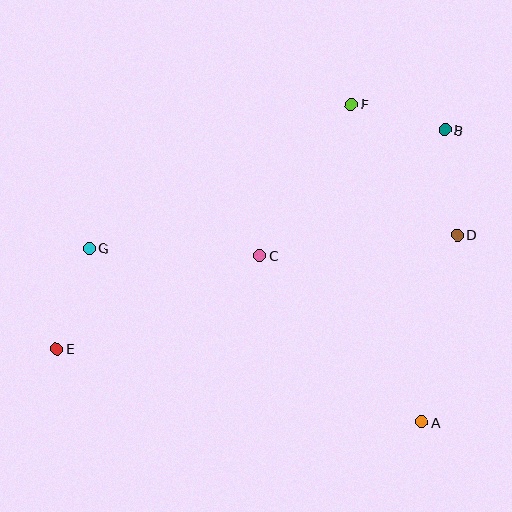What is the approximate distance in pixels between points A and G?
The distance between A and G is approximately 375 pixels.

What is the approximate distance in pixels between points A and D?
The distance between A and D is approximately 190 pixels.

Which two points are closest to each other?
Points B and F are closest to each other.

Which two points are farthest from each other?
Points B and E are farthest from each other.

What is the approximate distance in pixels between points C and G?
The distance between C and G is approximately 170 pixels.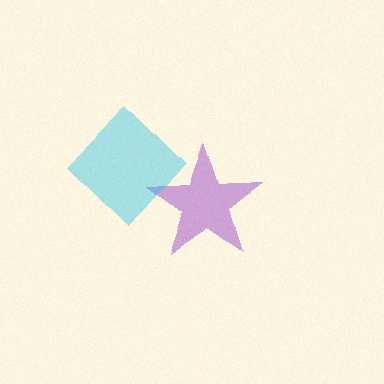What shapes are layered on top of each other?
The layered shapes are: a purple star, a cyan diamond.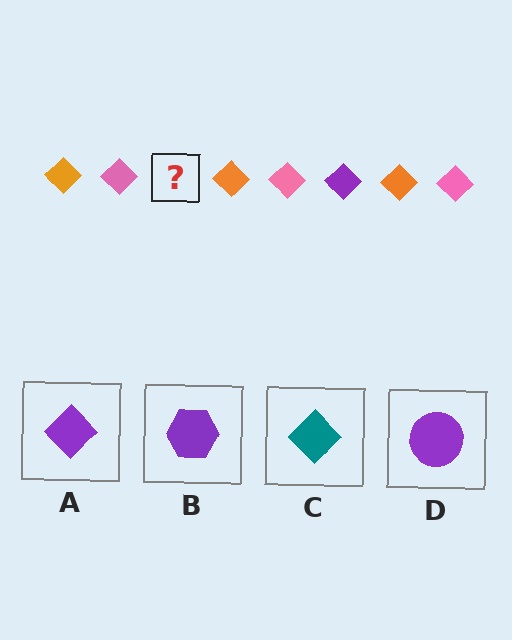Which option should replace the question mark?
Option A.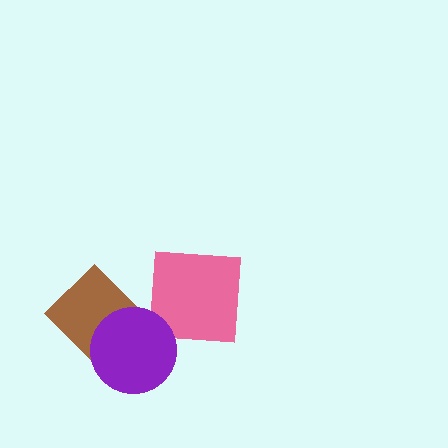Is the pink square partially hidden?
No, no other shape covers it.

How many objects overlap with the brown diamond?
1 object overlaps with the brown diamond.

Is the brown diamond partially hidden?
Yes, it is partially covered by another shape.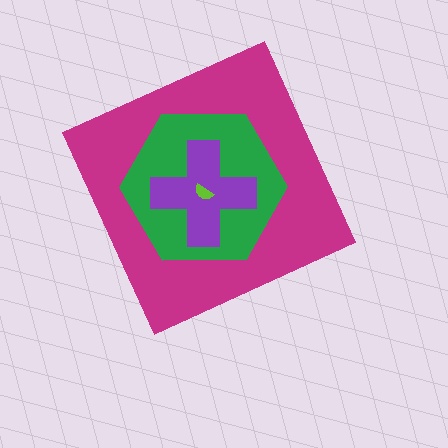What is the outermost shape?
The magenta diamond.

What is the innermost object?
The lime semicircle.